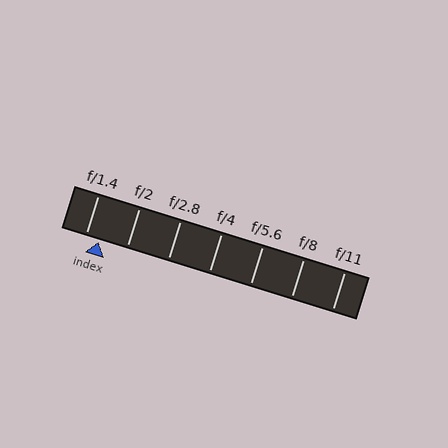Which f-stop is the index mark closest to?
The index mark is closest to f/1.4.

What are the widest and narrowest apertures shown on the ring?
The widest aperture shown is f/1.4 and the narrowest is f/11.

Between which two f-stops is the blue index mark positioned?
The index mark is between f/1.4 and f/2.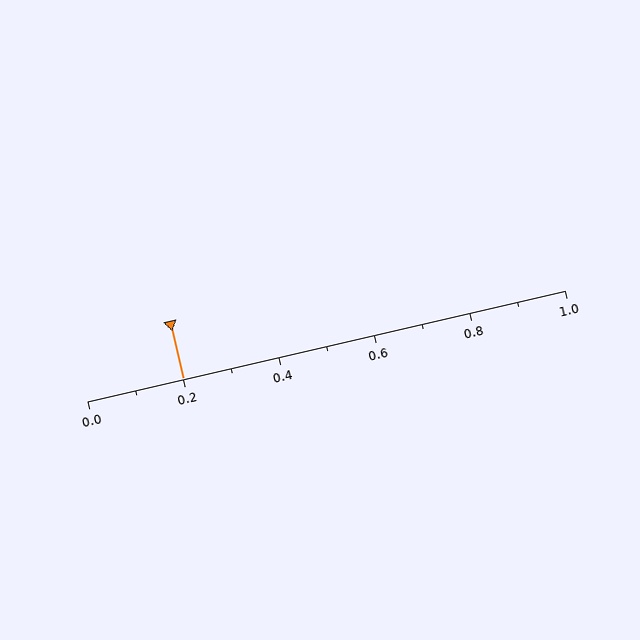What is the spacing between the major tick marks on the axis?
The major ticks are spaced 0.2 apart.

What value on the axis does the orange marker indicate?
The marker indicates approximately 0.2.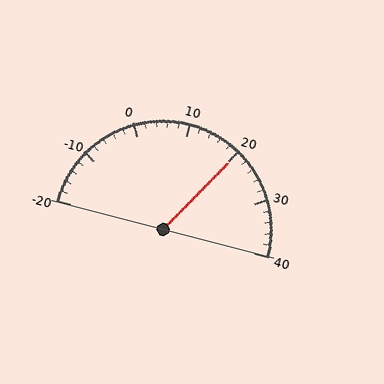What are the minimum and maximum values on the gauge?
The gauge ranges from -20 to 40.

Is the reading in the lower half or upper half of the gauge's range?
The reading is in the upper half of the range (-20 to 40).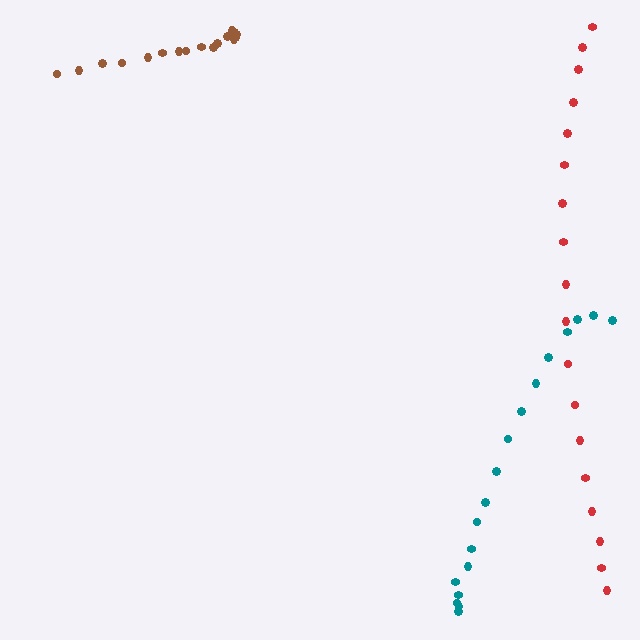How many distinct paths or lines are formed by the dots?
There are 3 distinct paths.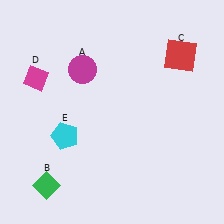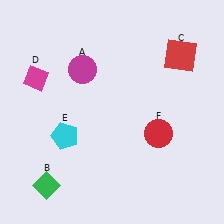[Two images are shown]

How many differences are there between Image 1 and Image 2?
There is 1 difference between the two images.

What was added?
A red circle (F) was added in Image 2.